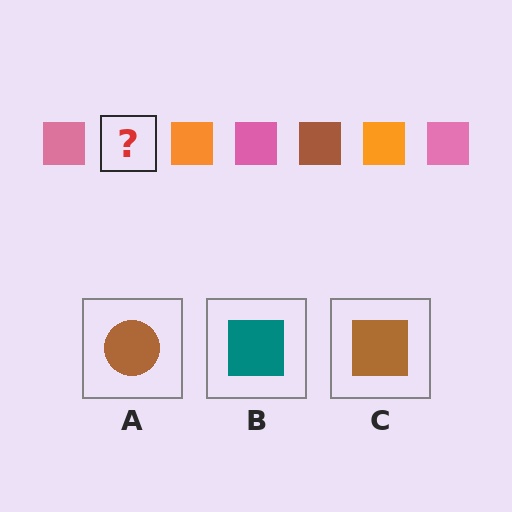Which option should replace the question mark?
Option C.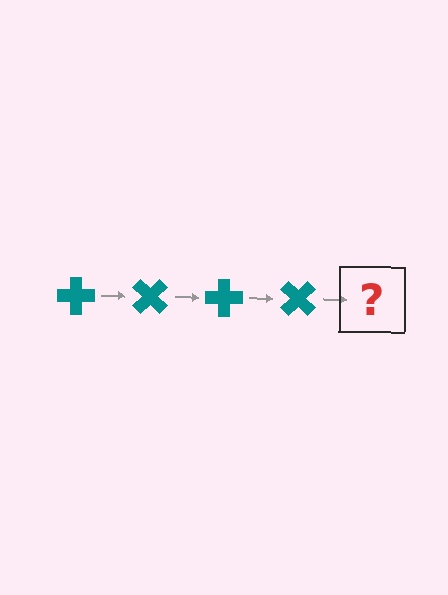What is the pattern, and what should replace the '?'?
The pattern is that the cross rotates 45 degrees each step. The '?' should be a teal cross rotated 180 degrees.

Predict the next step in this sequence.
The next step is a teal cross rotated 180 degrees.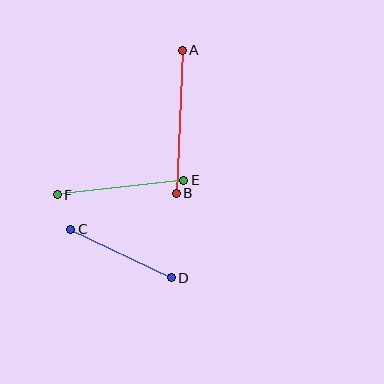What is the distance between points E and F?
The distance is approximately 127 pixels.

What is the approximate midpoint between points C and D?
The midpoint is at approximately (121, 253) pixels.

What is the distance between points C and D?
The distance is approximately 112 pixels.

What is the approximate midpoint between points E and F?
The midpoint is at approximately (120, 188) pixels.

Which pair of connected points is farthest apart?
Points A and B are farthest apart.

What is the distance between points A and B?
The distance is approximately 143 pixels.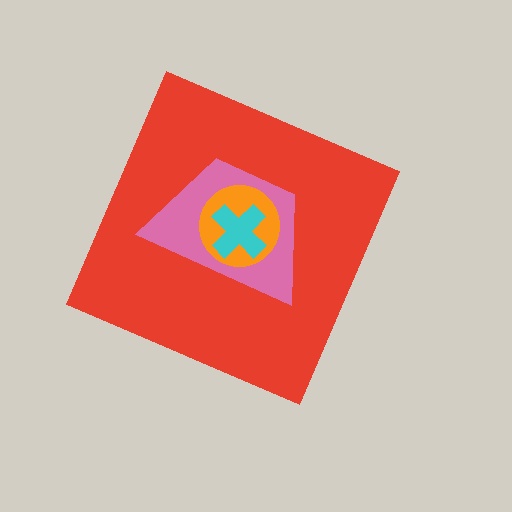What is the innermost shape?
The cyan cross.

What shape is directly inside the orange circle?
The cyan cross.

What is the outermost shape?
The red diamond.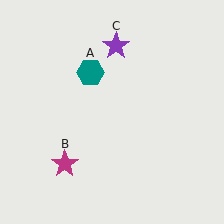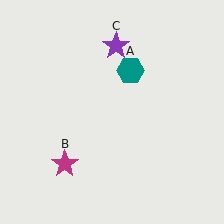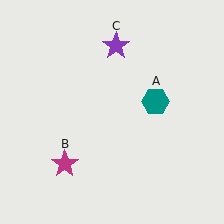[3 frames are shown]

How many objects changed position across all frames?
1 object changed position: teal hexagon (object A).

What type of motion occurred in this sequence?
The teal hexagon (object A) rotated clockwise around the center of the scene.